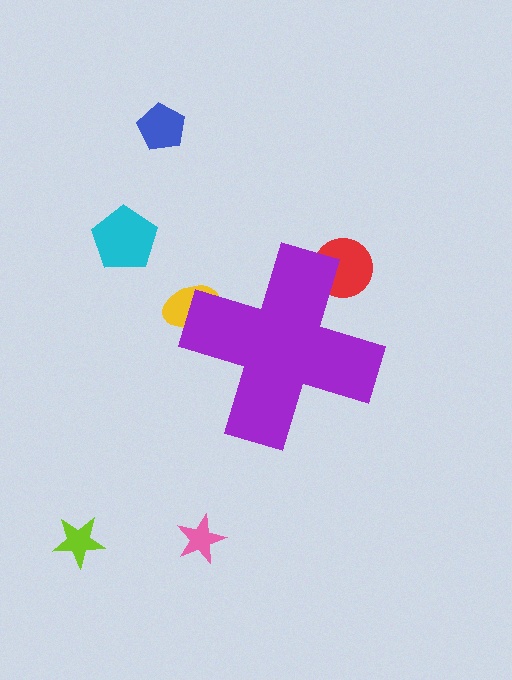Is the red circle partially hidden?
Yes, the red circle is partially hidden behind the purple cross.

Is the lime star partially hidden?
No, the lime star is fully visible.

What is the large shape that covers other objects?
A purple cross.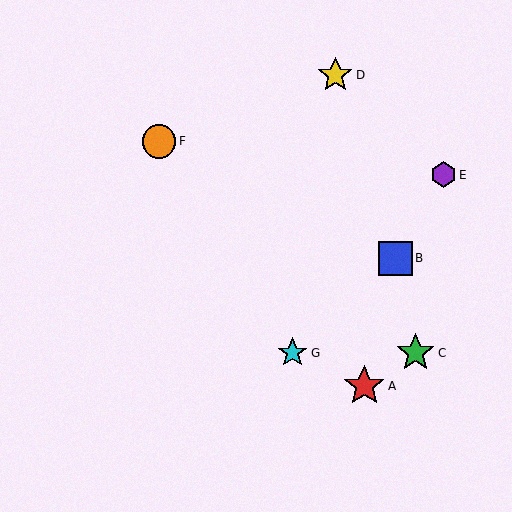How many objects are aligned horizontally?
2 objects (C, G) are aligned horizontally.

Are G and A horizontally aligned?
No, G is at y≈353 and A is at y≈386.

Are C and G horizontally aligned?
Yes, both are at y≈353.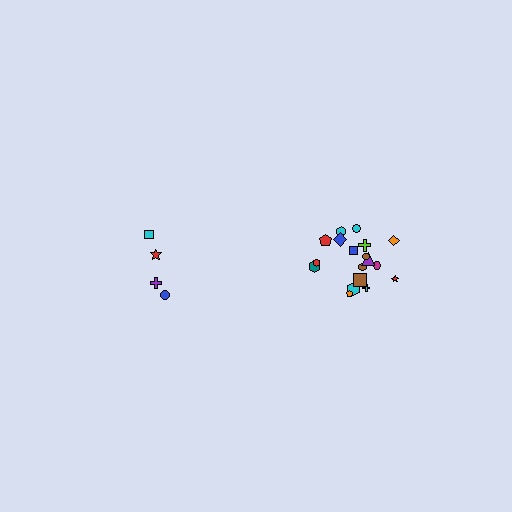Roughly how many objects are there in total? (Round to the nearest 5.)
Roughly 20 objects in total.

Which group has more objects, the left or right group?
The right group.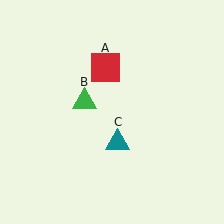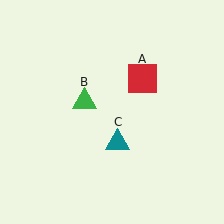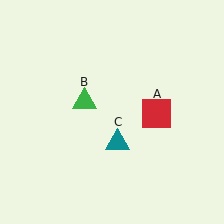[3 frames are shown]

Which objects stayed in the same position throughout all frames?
Green triangle (object B) and teal triangle (object C) remained stationary.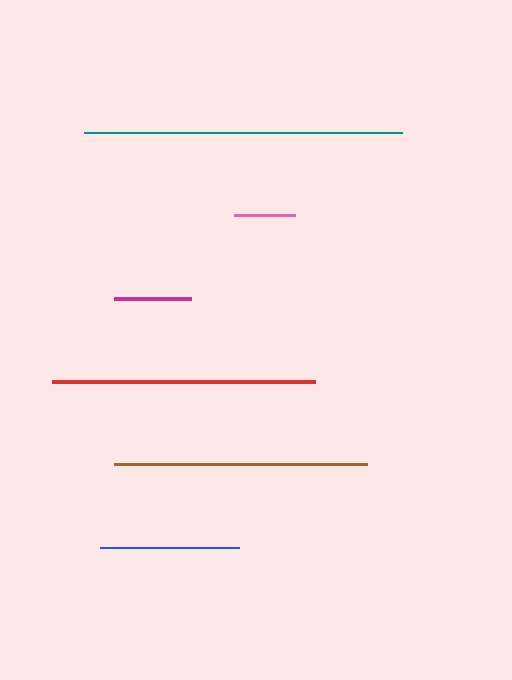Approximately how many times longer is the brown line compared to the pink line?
The brown line is approximately 4.1 times the length of the pink line.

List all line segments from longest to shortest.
From longest to shortest: teal, red, brown, blue, magenta, pink.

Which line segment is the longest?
The teal line is the longest at approximately 318 pixels.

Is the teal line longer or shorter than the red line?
The teal line is longer than the red line.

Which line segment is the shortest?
The pink line is the shortest at approximately 62 pixels.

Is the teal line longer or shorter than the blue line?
The teal line is longer than the blue line.